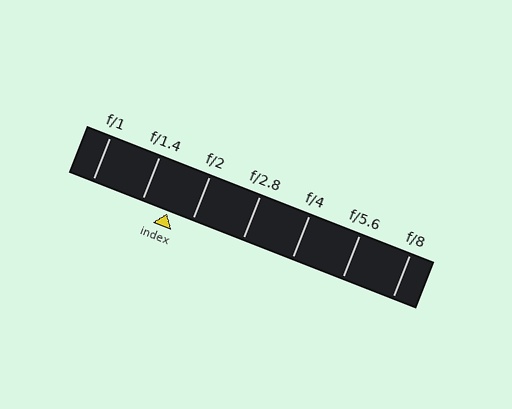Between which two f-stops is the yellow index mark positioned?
The index mark is between f/1.4 and f/2.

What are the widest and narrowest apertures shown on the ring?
The widest aperture shown is f/1 and the narrowest is f/8.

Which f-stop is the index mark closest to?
The index mark is closest to f/2.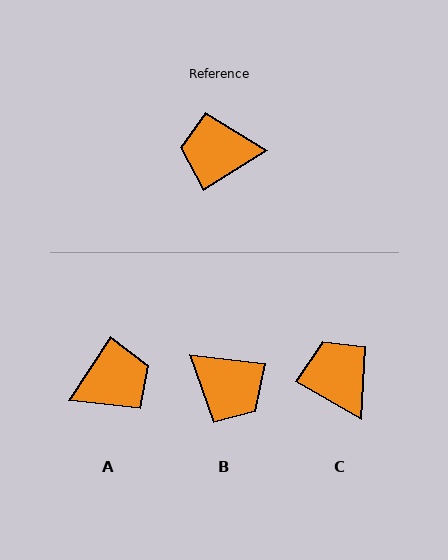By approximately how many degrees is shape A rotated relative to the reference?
Approximately 155 degrees clockwise.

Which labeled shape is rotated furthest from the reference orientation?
A, about 155 degrees away.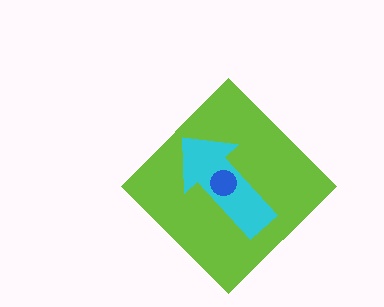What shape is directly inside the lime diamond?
The cyan arrow.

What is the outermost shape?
The lime diamond.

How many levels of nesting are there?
3.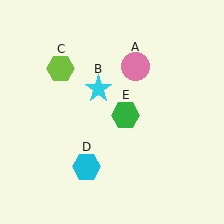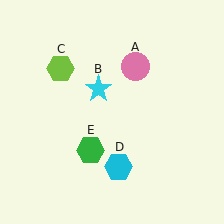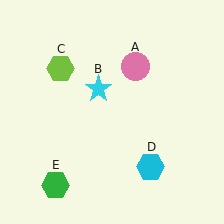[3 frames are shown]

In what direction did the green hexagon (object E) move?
The green hexagon (object E) moved down and to the left.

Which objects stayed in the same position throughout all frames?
Pink circle (object A) and cyan star (object B) and lime hexagon (object C) remained stationary.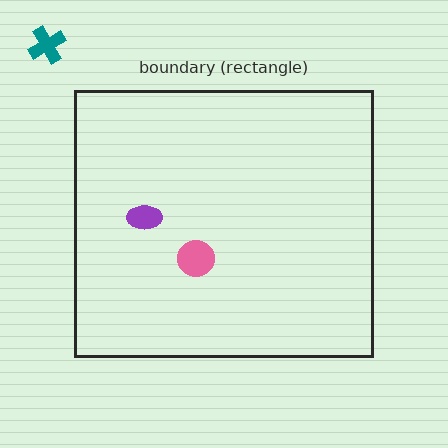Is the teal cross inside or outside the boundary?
Outside.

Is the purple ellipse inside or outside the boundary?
Inside.